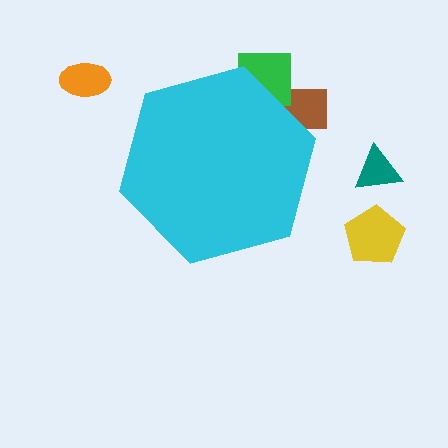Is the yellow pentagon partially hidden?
No, the yellow pentagon is fully visible.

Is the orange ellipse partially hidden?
No, the orange ellipse is fully visible.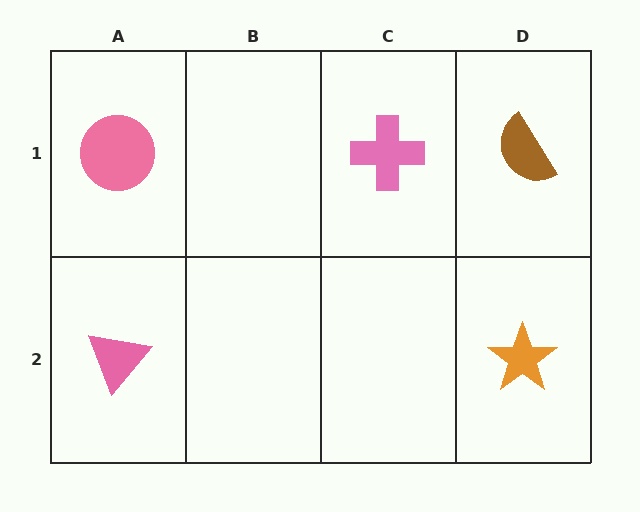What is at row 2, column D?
An orange star.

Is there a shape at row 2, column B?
No, that cell is empty.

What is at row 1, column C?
A pink cross.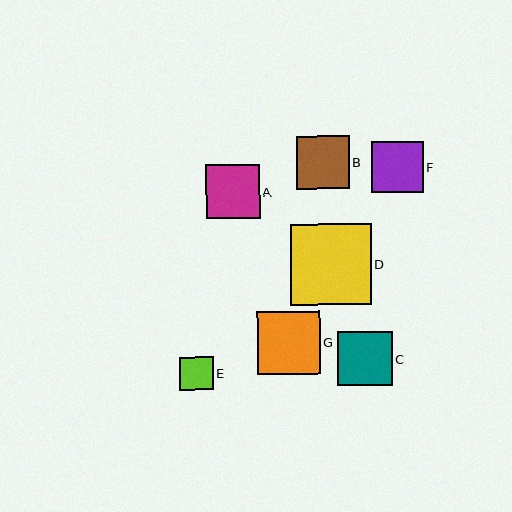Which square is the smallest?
Square E is the smallest with a size of approximately 34 pixels.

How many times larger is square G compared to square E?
Square G is approximately 1.9 times the size of square E.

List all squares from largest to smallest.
From largest to smallest: D, G, C, A, B, F, E.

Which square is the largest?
Square D is the largest with a size of approximately 81 pixels.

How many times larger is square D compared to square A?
Square D is approximately 1.5 times the size of square A.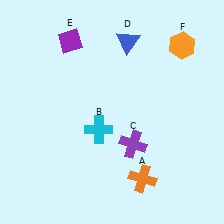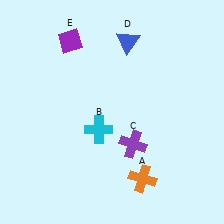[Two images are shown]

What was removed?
The orange hexagon (F) was removed in Image 2.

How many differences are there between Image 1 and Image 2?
There is 1 difference between the two images.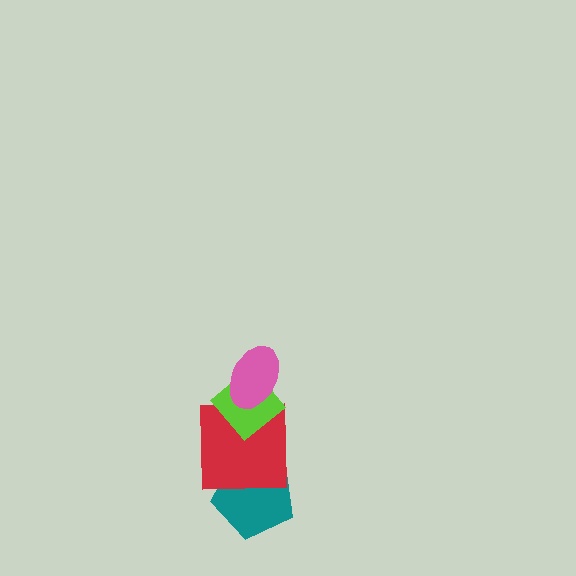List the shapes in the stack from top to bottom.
From top to bottom: the pink ellipse, the lime diamond, the red square, the teal pentagon.